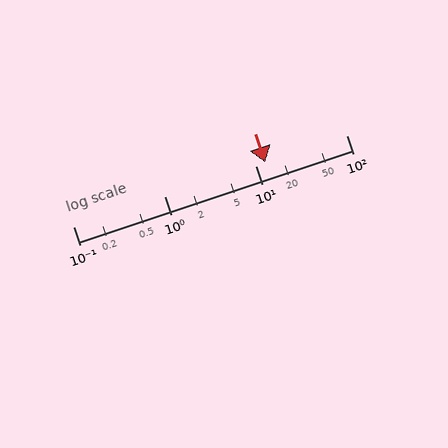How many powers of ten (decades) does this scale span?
The scale spans 3 decades, from 0.1 to 100.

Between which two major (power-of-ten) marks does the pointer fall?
The pointer is between 10 and 100.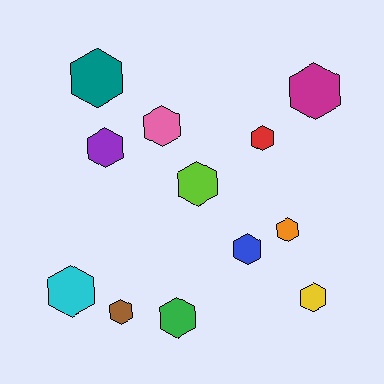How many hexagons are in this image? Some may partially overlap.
There are 12 hexagons.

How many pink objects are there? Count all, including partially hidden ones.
There is 1 pink object.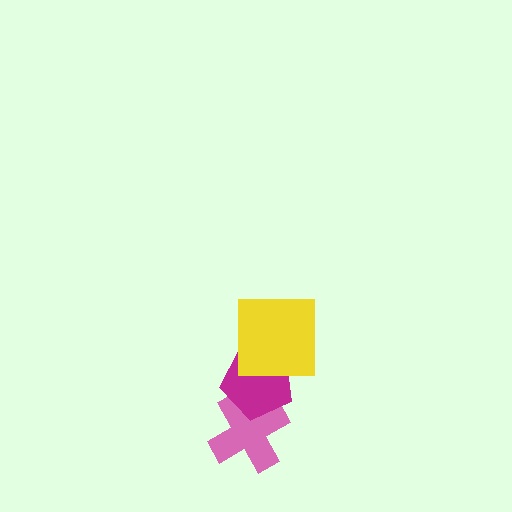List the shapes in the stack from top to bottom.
From top to bottom: the yellow square, the magenta pentagon, the pink cross.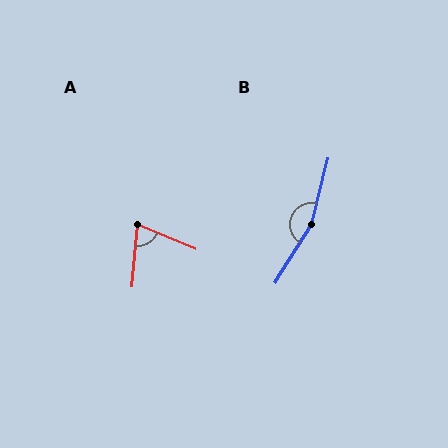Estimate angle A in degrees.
Approximately 72 degrees.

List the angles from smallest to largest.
A (72°), B (162°).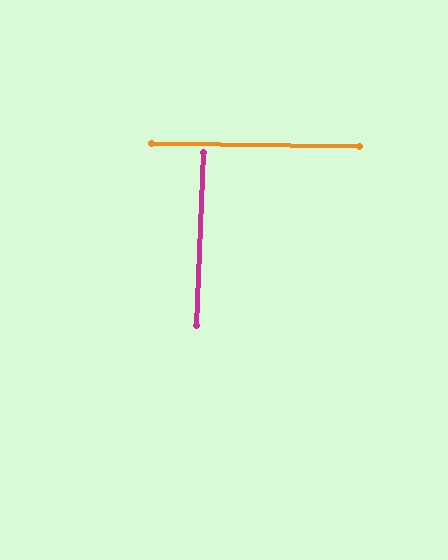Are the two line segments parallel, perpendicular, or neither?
Perpendicular — they meet at approximately 89°.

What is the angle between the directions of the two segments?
Approximately 89 degrees.